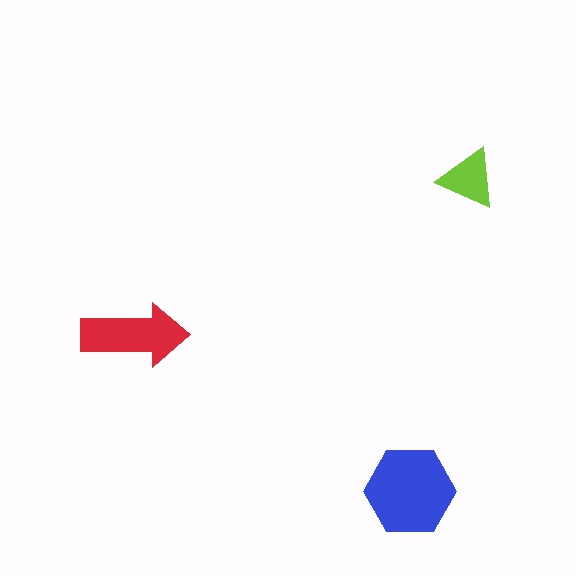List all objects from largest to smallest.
The blue hexagon, the red arrow, the lime triangle.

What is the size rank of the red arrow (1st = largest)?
2nd.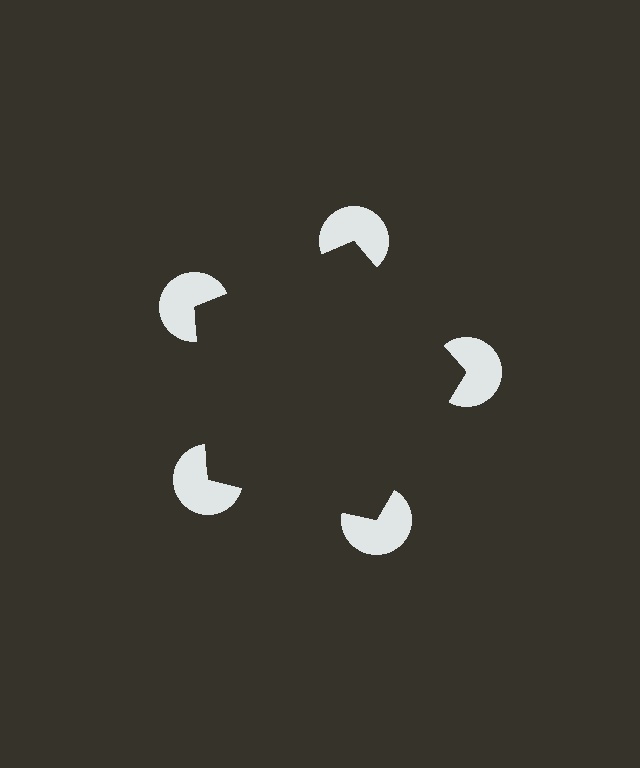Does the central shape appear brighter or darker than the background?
It typically appears slightly darker than the background, even though no actual brightness change is drawn.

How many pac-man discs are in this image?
There are 5 — one at each vertex of the illusory pentagon.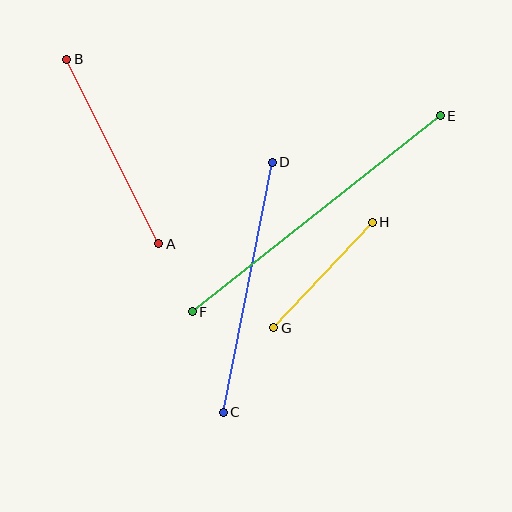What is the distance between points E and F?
The distance is approximately 316 pixels.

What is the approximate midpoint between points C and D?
The midpoint is at approximately (248, 287) pixels.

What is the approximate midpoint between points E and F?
The midpoint is at approximately (316, 214) pixels.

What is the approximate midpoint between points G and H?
The midpoint is at approximately (323, 275) pixels.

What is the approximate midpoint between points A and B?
The midpoint is at approximately (113, 152) pixels.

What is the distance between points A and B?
The distance is approximately 206 pixels.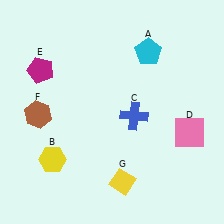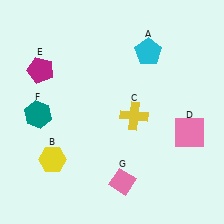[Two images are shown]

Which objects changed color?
C changed from blue to yellow. F changed from brown to teal. G changed from yellow to pink.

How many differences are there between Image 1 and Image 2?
There are 3 differences between the two images.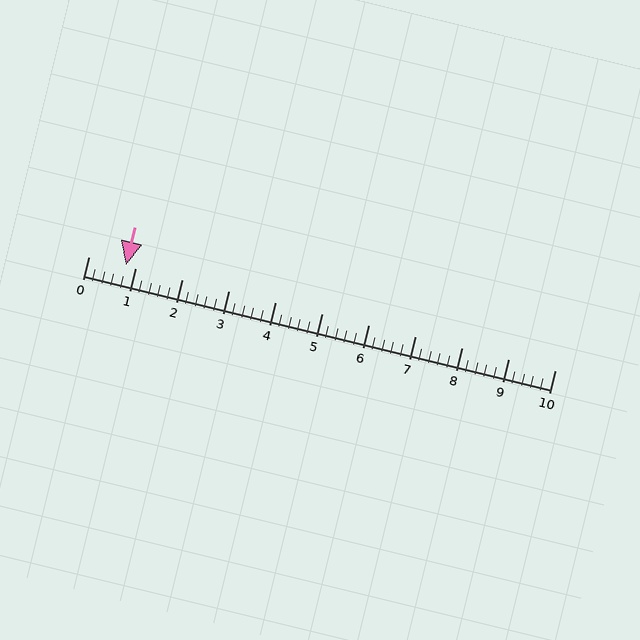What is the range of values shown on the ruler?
The ruler shows values from 0 to 10.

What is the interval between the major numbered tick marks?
The major tick marks are spaced 1 units apart.